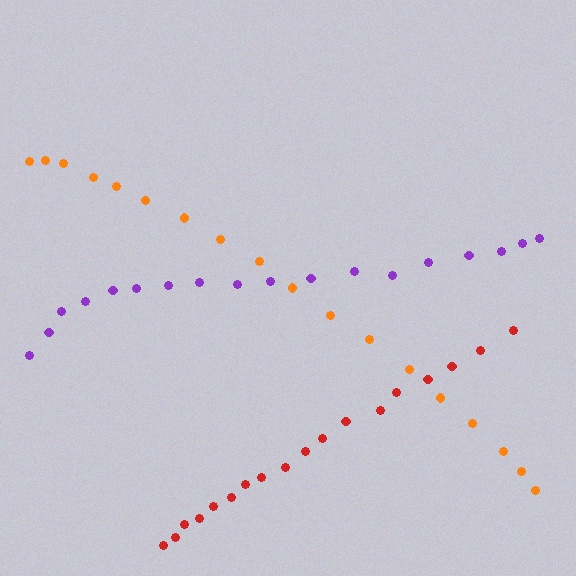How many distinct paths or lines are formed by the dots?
There are 3 distinct paths.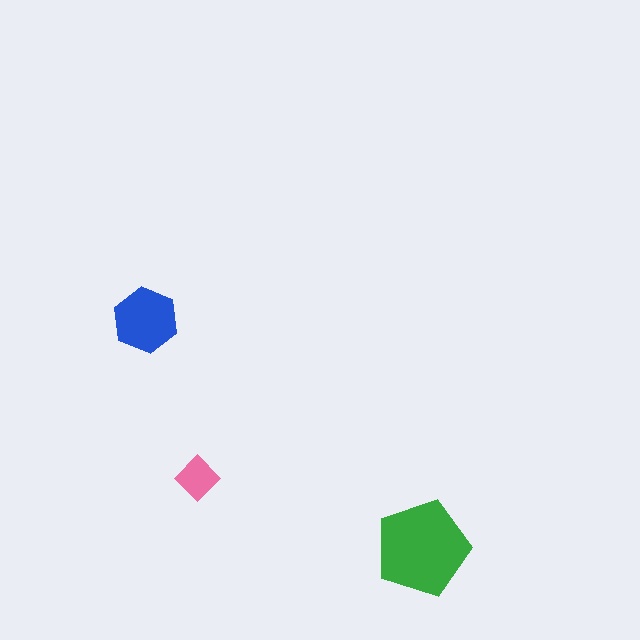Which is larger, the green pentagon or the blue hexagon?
The green pentagon.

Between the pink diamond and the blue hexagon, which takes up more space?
The blue hexagon.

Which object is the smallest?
The pink diamond.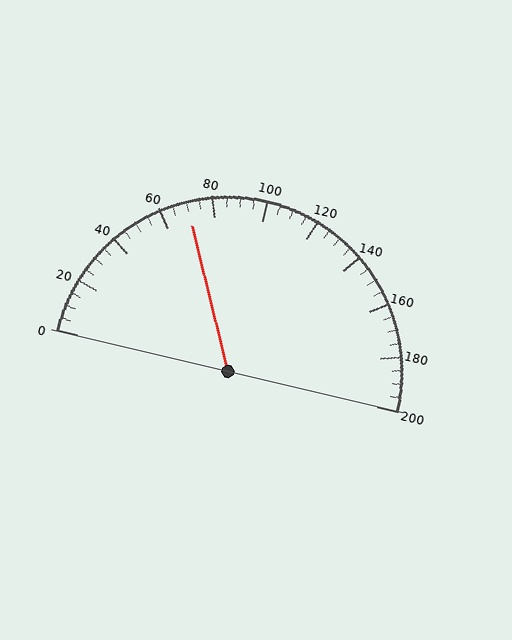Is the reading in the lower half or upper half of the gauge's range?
The reading is in the lower half of the range (0 to 200).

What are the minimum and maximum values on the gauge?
The gauge ranges from 0 to 200.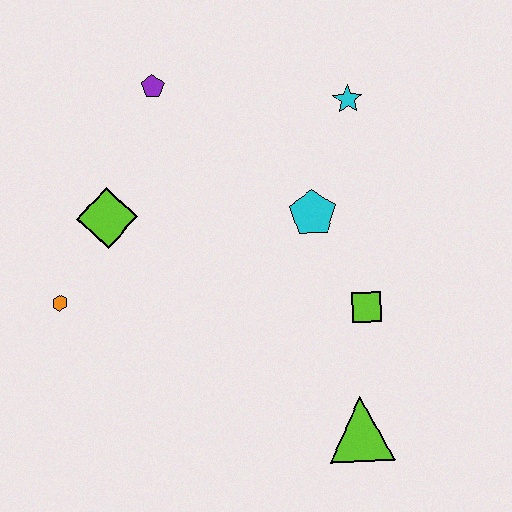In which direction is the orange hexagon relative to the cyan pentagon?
The orange hexagon is to the left of the cyan pentagon.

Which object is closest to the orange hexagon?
The lime diamond is closest to the orange hexagon.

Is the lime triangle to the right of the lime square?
No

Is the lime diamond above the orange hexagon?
Yes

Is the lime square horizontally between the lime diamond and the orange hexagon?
No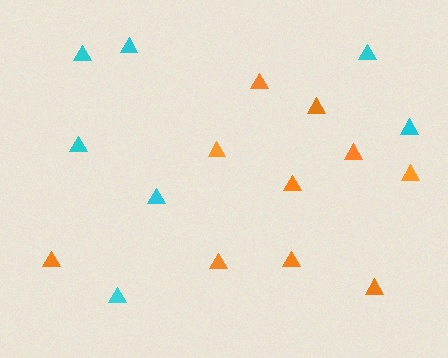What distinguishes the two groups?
There are 2 groups: one group of orange triangles (10) and one group of cyan triangles (7).